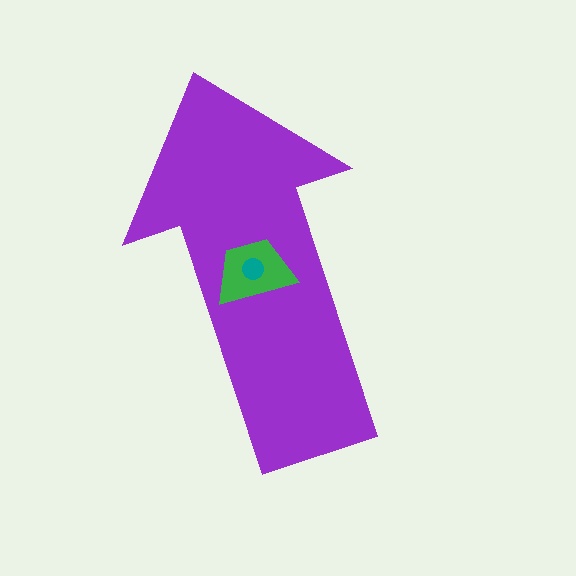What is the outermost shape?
The purple arrow.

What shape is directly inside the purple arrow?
The green trapezoid.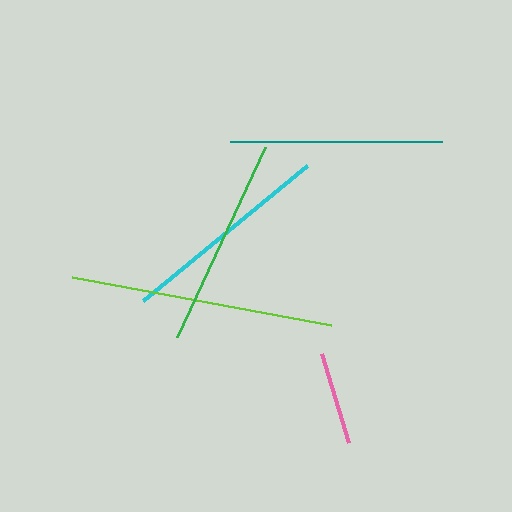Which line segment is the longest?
The lime line is the longest at approximately 264 pixels.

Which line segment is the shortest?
The pink line is the shortest at approximately 93 pixels.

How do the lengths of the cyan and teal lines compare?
The cyan and teal lines are approximately the same length.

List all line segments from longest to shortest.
From longest to shortest: lime, cyan, teal, green, pink.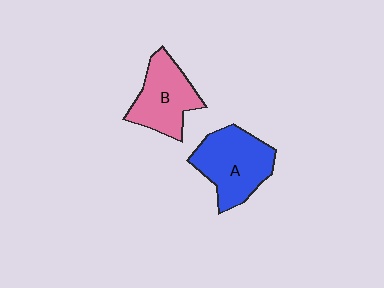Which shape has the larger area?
Shape A (blue).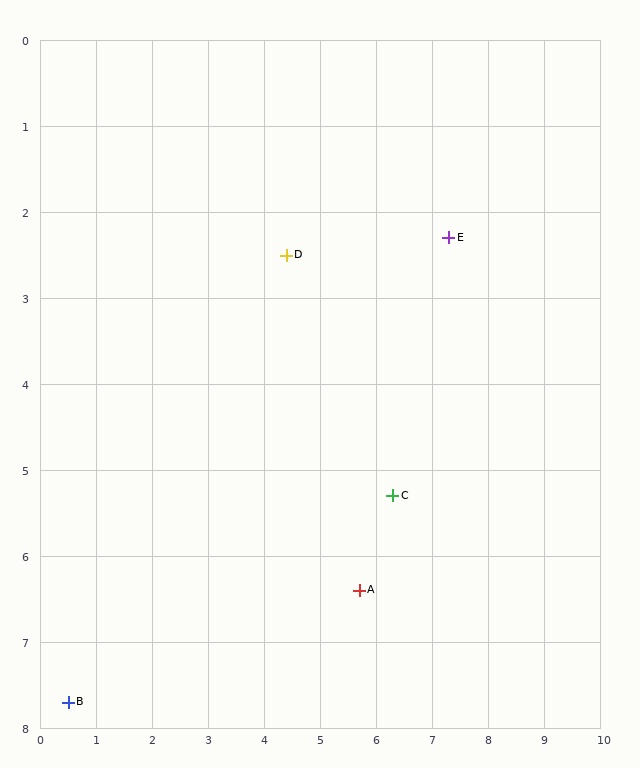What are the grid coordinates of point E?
Point E is at approximately (7.3, 2.3).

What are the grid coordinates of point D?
Point D is at approximately (4.4, 2.5).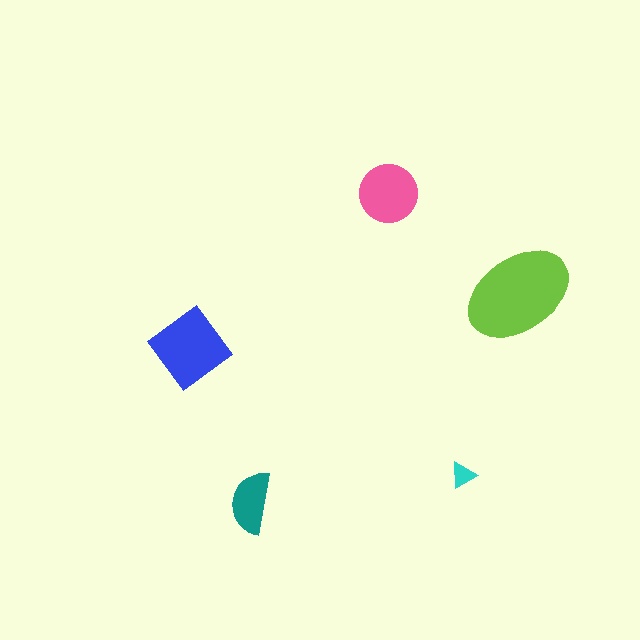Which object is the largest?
The lime ellipse.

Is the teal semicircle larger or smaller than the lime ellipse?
Smaller.